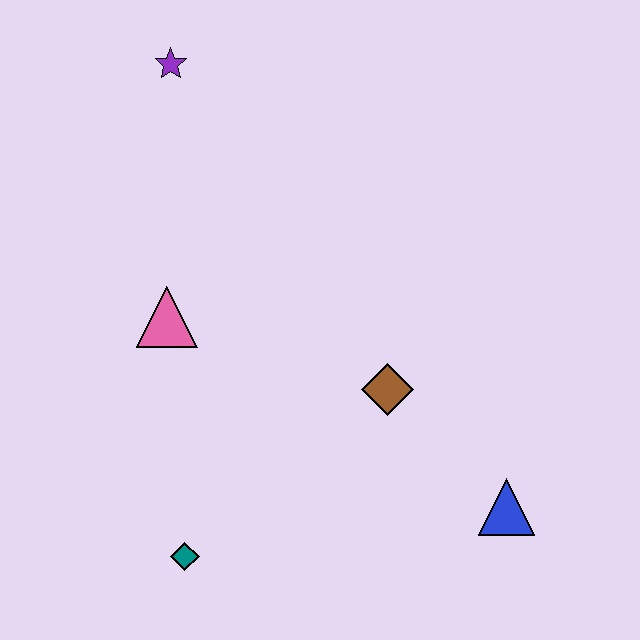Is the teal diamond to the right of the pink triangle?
Yes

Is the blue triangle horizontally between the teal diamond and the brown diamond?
No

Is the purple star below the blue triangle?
No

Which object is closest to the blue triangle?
The brown diamond is closest to the blue triangle.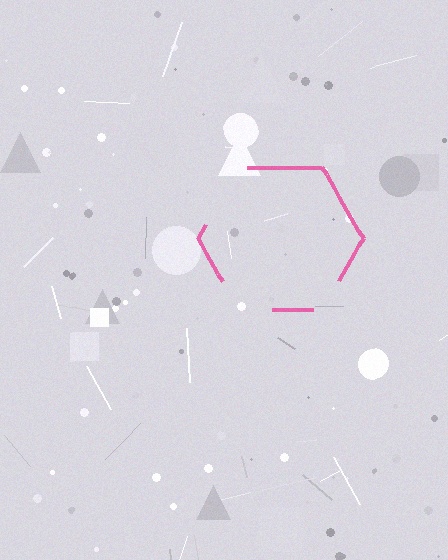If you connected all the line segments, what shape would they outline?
They would outline a hexagon.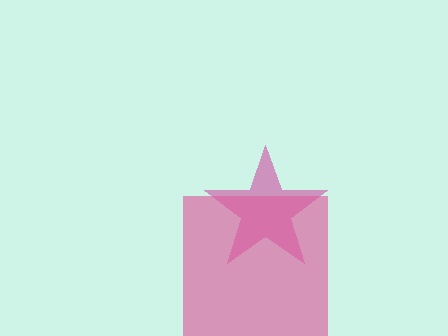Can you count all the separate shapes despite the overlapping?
Yes, there are 2 separate shapes.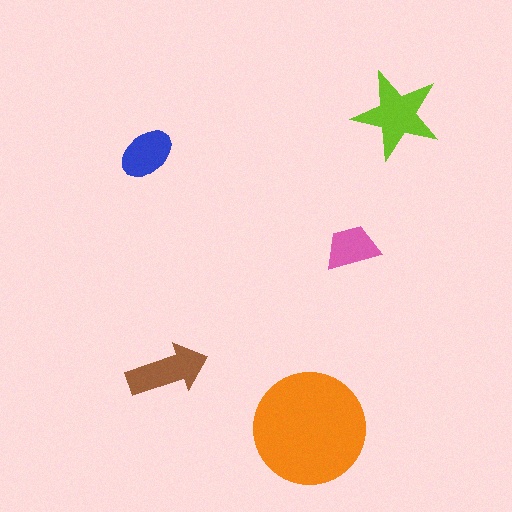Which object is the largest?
The orange circle.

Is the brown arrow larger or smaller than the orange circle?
Smaller.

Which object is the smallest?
The pink trapezoid.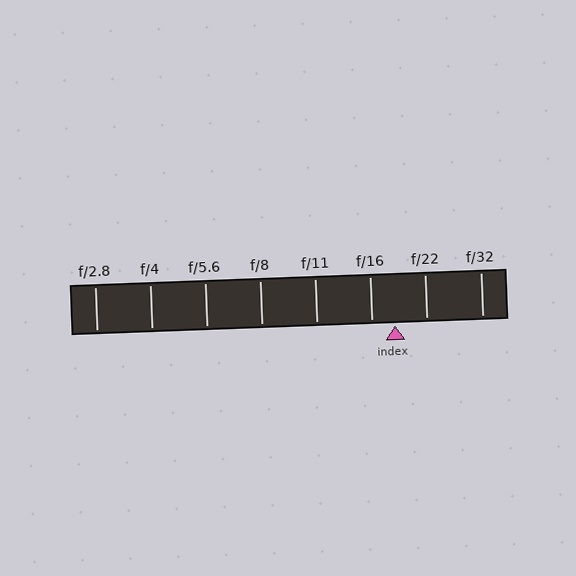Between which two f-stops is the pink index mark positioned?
The index mark is between f/16 and f/22.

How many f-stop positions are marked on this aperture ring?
There are 8 f-stop positions marked.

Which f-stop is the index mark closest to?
The index mark is closest to f/16.